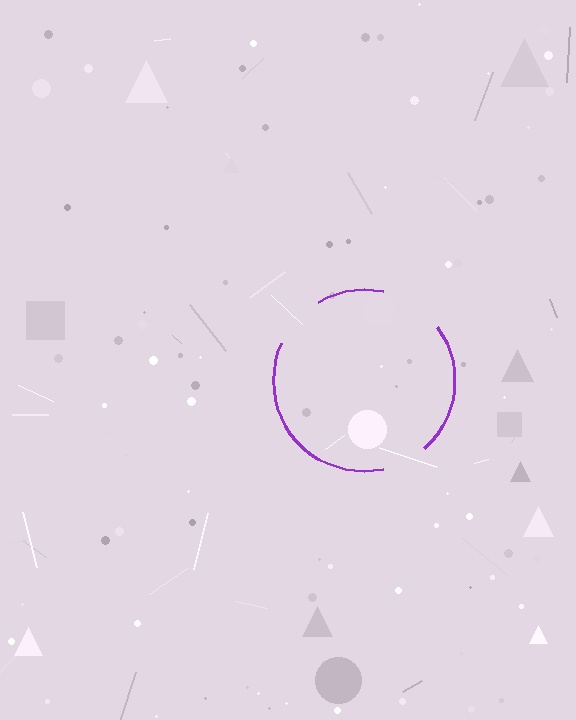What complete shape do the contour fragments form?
The contour fragments form a circle.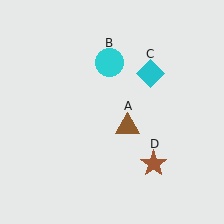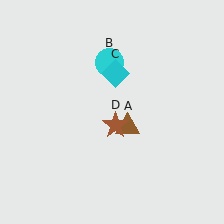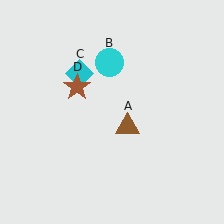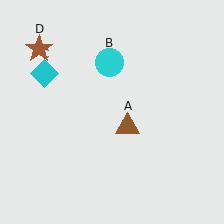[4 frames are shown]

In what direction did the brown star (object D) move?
The brown star (object D) moved up and to the left.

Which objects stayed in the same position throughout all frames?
Brown triangle (object A) and cyan circle (object B) remained stationary.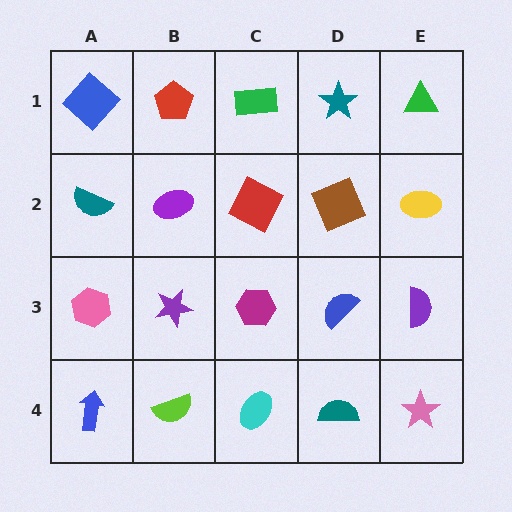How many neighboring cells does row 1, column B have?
3.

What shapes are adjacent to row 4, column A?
A pink hexagon (row 3, column A), a lime semicircle (row 4, column B).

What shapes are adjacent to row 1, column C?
A red square (row 2, column C), a red pentagon (row 1, column B), a teal star (row 1, column D).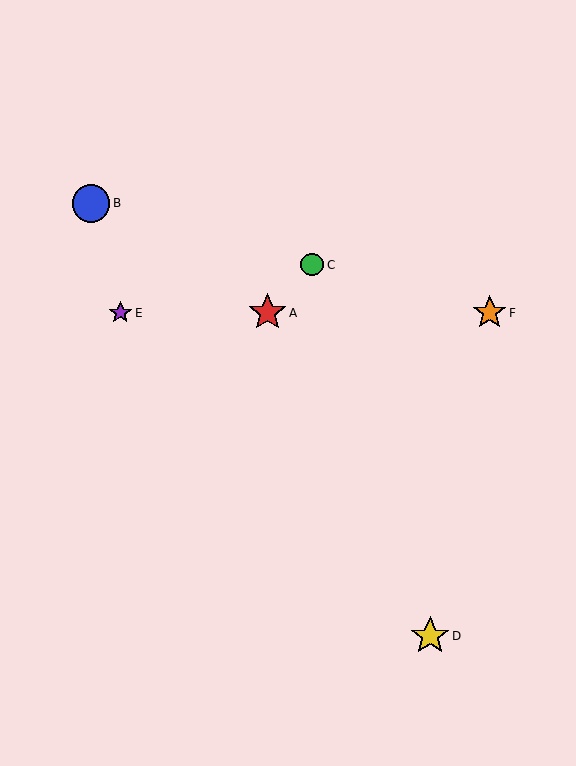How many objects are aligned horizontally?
3 objects (A, E, F) are aligned horizontally.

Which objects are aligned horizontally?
Objects A, E, F are aligned horizontally.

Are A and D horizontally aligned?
No, A is at y≈313 and D is at y≈636.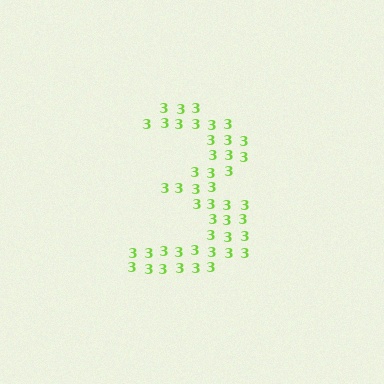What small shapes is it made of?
It is made of small digit 3's.